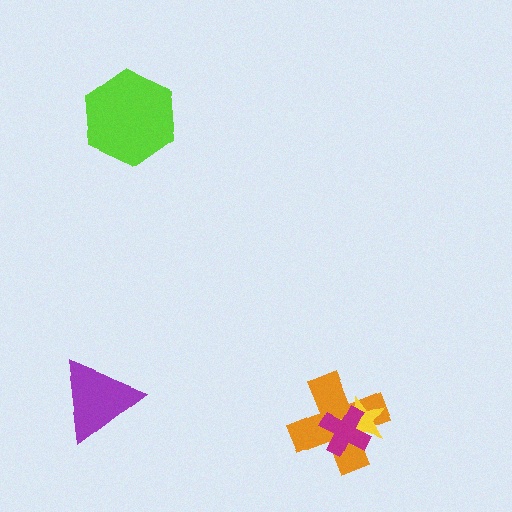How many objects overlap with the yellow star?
2 objects overlap with the yellow star.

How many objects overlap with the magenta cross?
2 objects overlap with the magenta cross.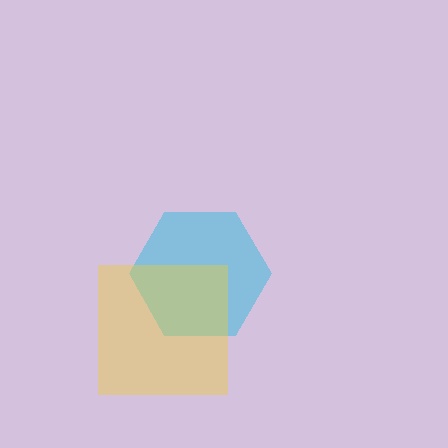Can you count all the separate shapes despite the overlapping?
Yes, there are 2 separate shapes.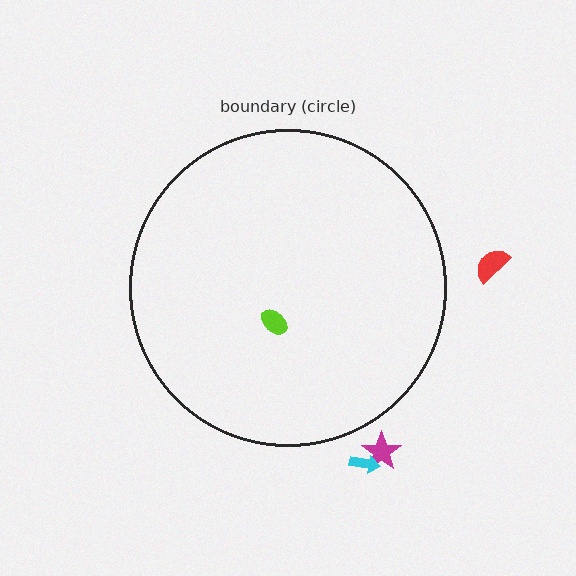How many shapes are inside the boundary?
1 inside, 3 outside.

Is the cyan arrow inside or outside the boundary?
Outside.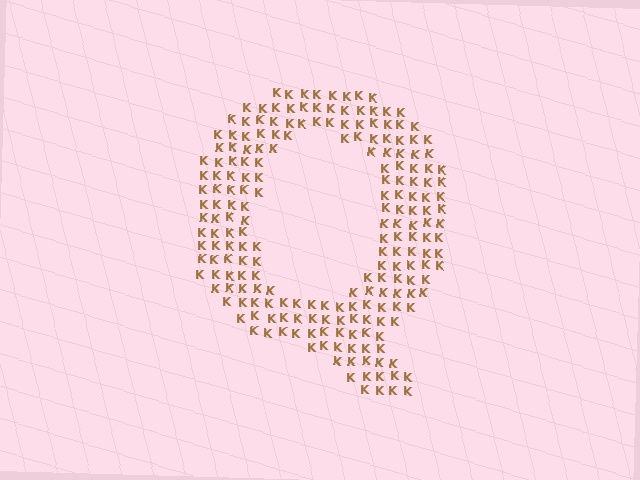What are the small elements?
The small elements are letter K's.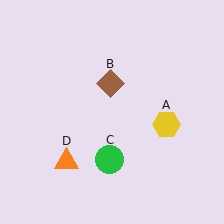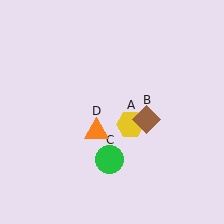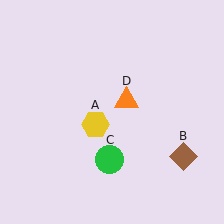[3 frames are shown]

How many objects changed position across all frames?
3 objects changed position: yellow hexagon (object A), brown diamond (object B), orange triangle (object D).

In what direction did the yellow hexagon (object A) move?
The yellow hexagon (object A) moved left.